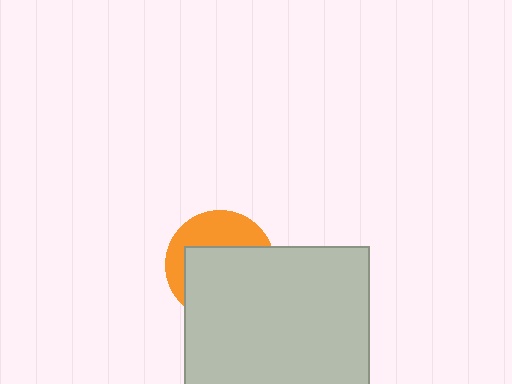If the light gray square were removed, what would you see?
You would see the complete orange circle.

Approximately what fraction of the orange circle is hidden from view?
Roughly 63% of the orange circle is hidden behind the light gray square.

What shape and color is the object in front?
The object in front is a light gray square.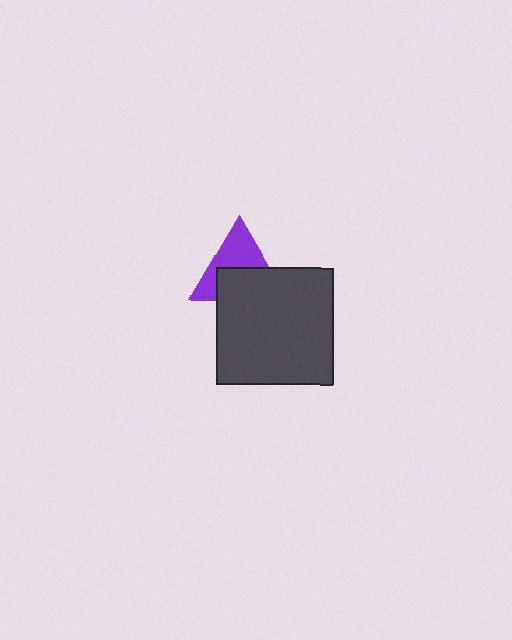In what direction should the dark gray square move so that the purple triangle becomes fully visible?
The dark gray square should move down. That is the shortest direction to clear the overlap and leave the purple triangle fully visible.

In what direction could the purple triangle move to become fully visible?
The purple triangle could move up. That would shift it out from behind the dark gray square entirely.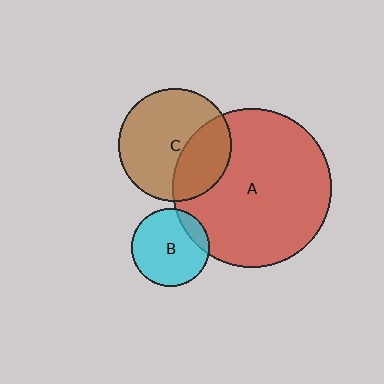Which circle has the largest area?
Circle A (red).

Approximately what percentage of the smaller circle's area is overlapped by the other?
Approximately 35%.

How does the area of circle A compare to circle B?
Approximately 4.1 times.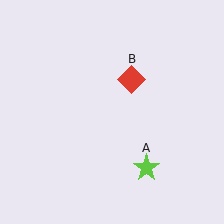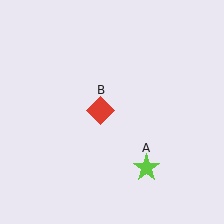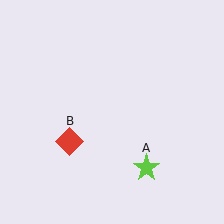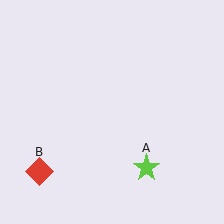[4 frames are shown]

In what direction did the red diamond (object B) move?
The red diamond (object B) moved down and to the left.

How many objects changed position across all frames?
1 object changed position: red diamond (object B).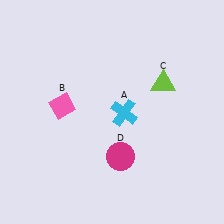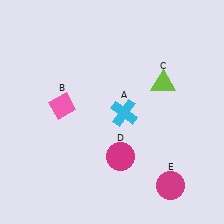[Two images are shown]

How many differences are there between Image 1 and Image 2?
There is 1 difference between the two images.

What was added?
A magenta circle (E) was added in Image 2.